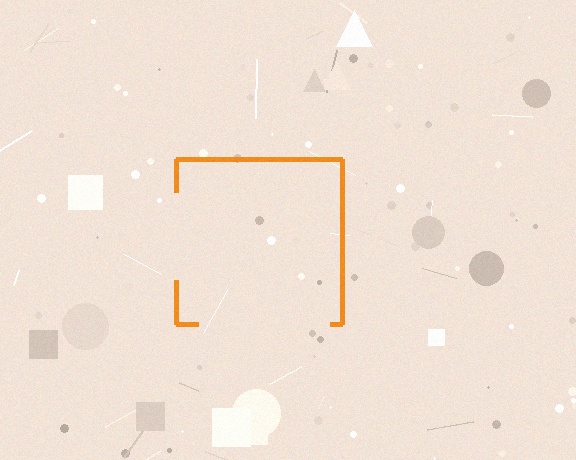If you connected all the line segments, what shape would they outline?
They would outline a square.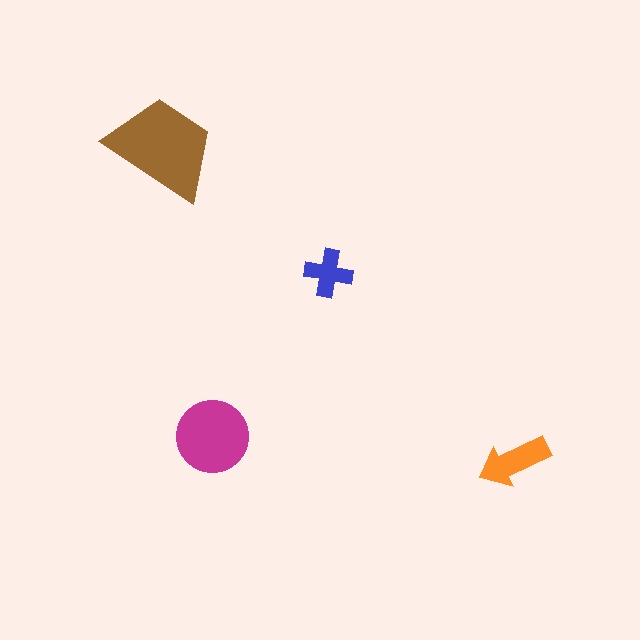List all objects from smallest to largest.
The blue cross, the orange arrow, the magenta circle, the brown trapezoid.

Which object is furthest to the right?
The orange arrow is rightmost.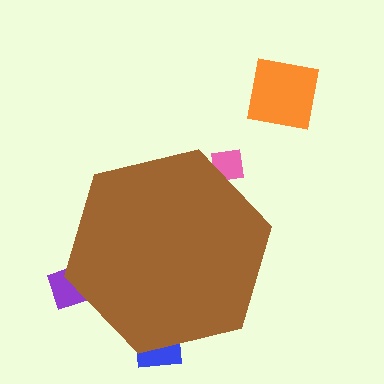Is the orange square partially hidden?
No, the orange square is fully visible.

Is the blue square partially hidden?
Yes, the blue square is partially hidden behind the brown hexagon.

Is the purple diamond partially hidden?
Yes, the purple diamond is partially hidden behind the brown hexagon.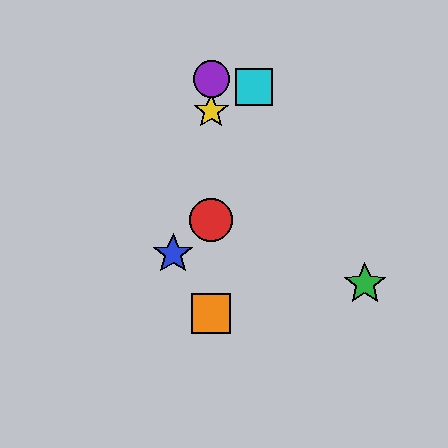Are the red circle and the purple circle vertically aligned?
Yes, both are at x≈211.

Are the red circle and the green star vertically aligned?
No, the red circle is at x≈211 and the green star is at x≈365.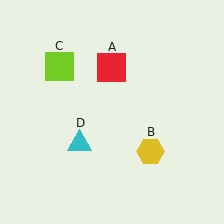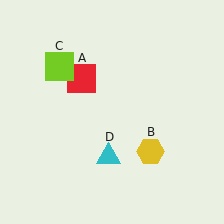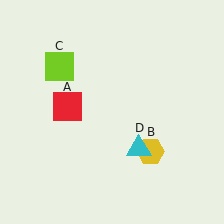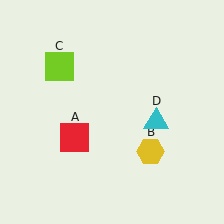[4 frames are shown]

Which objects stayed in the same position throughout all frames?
Yellow hexagon (object B) and lime square (object C) remained stationary.